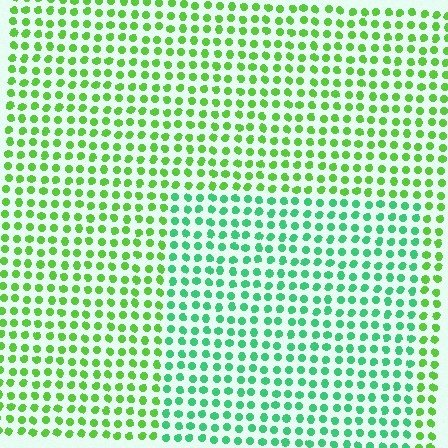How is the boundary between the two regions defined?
The boundary is defined purely by a slight shift in hue (about 38 degrees). Spacing, size, and orientation are identical on both sides.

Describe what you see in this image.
The image is filled with small lime elements in a uniform arrangement. A rectangle-shaped region is visible where the elements are tinted to a slightly different hue, forming a subtle color boundary.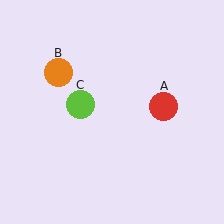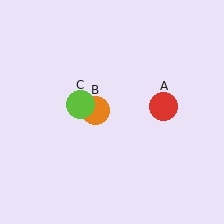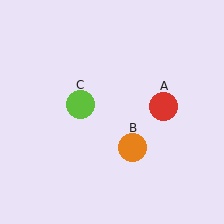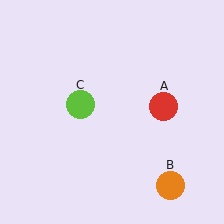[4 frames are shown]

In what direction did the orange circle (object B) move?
The orange circle (object B) moved down and to the right.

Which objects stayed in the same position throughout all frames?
Red circle (object A) and lime circle (object C) remained stationary.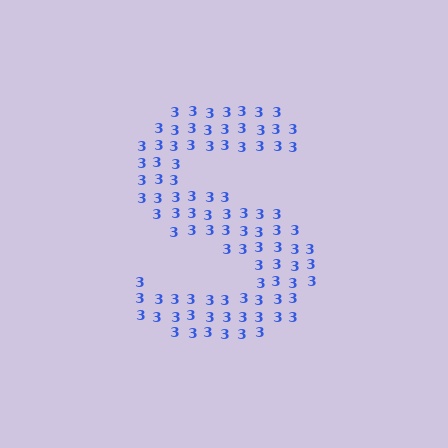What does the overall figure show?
The overall figure shows the letter S.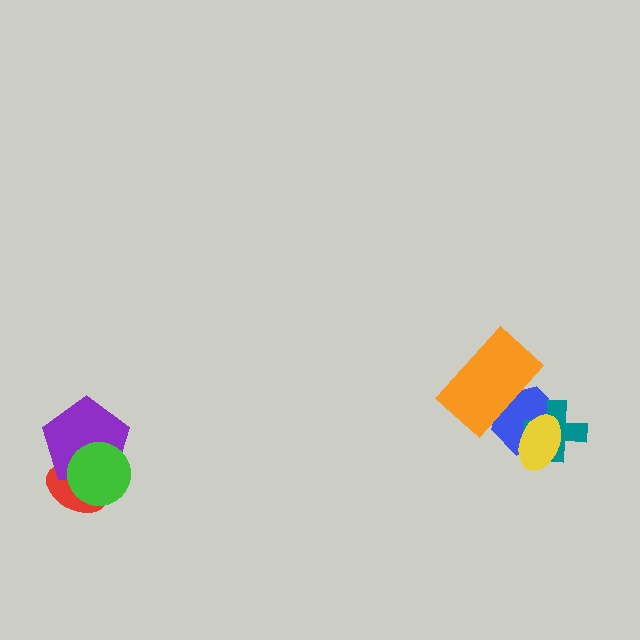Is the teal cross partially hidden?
Yes, it is partially covered by another shape.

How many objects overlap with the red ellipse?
2 objects overlap with the red ellipse.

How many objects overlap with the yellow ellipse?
2 objects overlap with the yellow ellipse.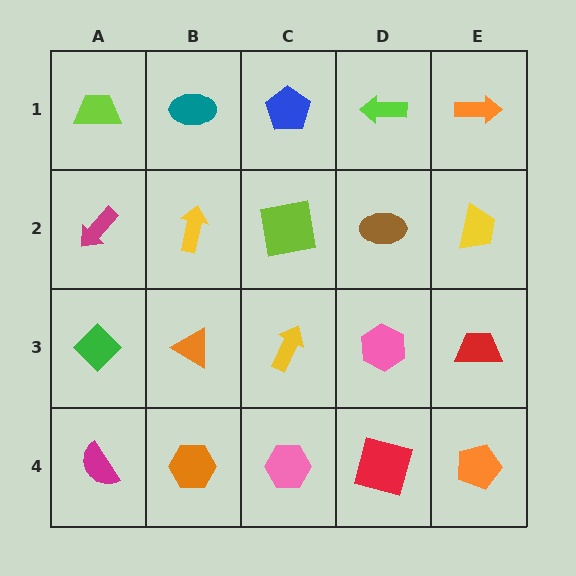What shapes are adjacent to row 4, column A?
A green diamond (row 3, column A), an orange hexagon (row 4, column B).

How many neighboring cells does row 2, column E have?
3.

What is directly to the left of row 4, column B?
A magenta semicircle.